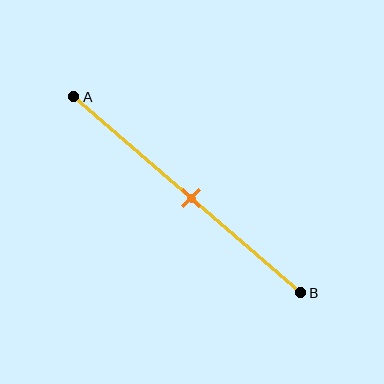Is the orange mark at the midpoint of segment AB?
Yes, the mark is approximately at the midpoint.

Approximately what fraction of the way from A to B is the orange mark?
The orange mark is approximately 50% of the way from A to B.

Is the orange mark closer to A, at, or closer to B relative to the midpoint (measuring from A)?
The orange mark is approximately at the midpoint of segment AB.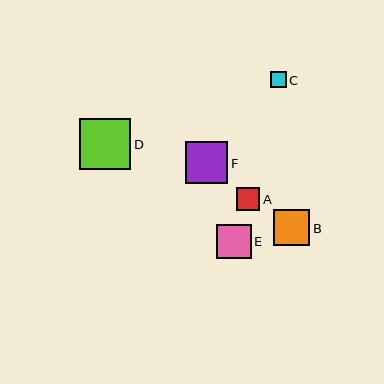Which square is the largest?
Square D is the largest with a size of approximately 51 pixels.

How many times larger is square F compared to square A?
Square F is approximately 1.8 times the size of square A.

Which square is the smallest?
Square C is the smallest with a size of approximately 16 pixels.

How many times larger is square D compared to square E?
Square D is approximately 1.5 times the size of square E.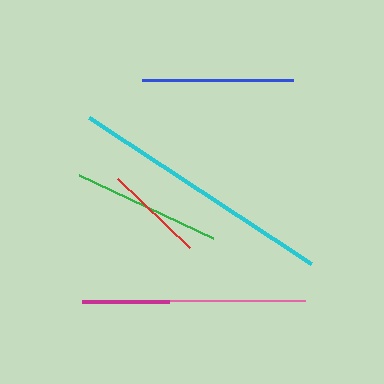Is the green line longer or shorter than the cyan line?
The cyan line is longer than the green line.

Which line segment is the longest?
The cyan line is the longest at approximately 265 pixels.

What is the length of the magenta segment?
The magenta segment is approximately 87 pixels long.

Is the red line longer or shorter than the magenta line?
The red line is longer than the magenta line.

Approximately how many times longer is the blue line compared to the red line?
The blue line is approximately 1.5 times the length of the red line.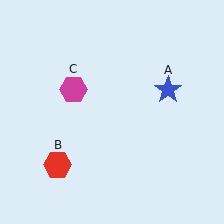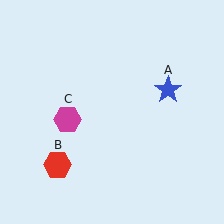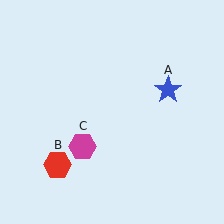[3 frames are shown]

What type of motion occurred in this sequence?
The magenta hexagon (object C) rotated counterclockwise around the center of the scene.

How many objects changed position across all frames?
1 object changed position: magenta hexagon (object C).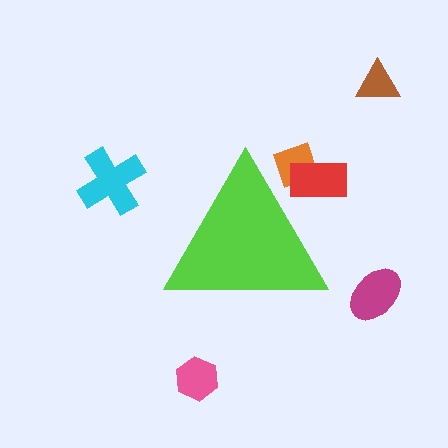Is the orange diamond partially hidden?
Yes, the orange diamond is partially hidden behind the lime triangle.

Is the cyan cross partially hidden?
No, the cyan cross is fully visible.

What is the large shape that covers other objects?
A lime triangle.